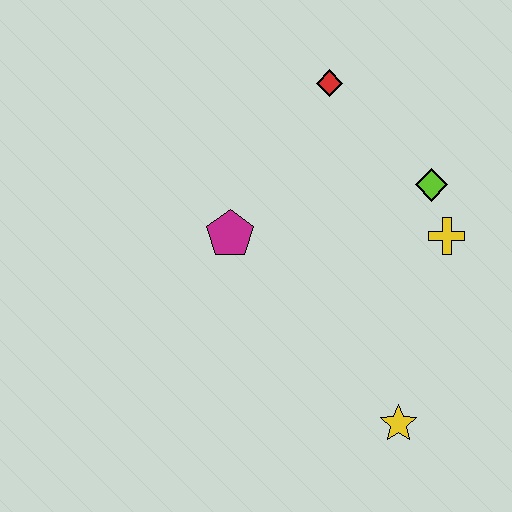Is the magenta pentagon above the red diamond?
No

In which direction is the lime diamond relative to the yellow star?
The lime diamond is above the yellow star.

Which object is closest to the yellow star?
The yellow cross is closest to the yellow star.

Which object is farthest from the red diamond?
The yellow star is farthest from the red diamond.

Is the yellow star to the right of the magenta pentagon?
Yes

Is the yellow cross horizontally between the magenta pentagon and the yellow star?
No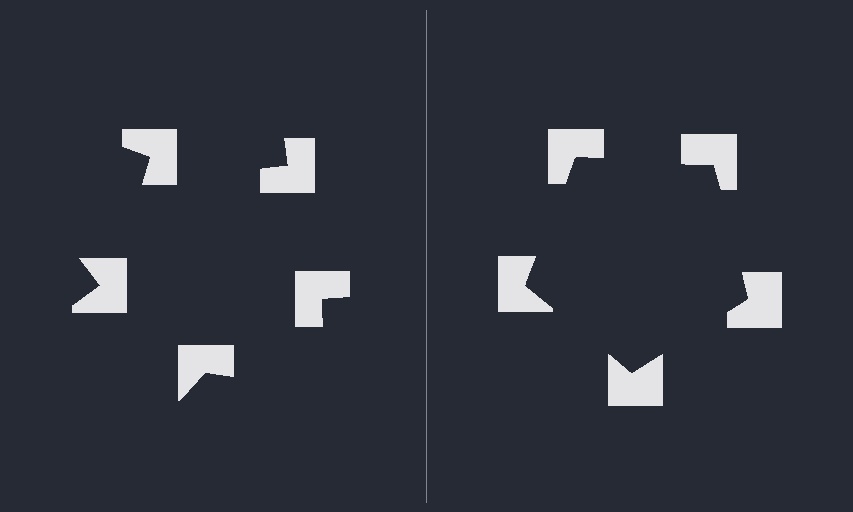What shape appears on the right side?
An illusory pentagon.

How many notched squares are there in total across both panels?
10 — 5 on each side.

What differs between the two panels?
The notched squares are positioned identically on both sides; only the wedge orientations differ. On the right they align to a pentagon; on the left they are misaligned.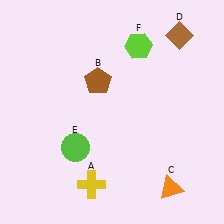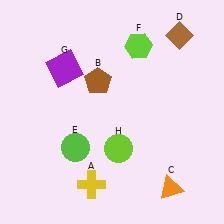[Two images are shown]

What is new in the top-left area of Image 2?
A purple square (G) was added in the top-left area of Image 2.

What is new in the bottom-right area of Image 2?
A lime circle (H) was added in the bottom-right area of Image 2.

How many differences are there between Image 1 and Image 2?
There are 2 differences between the two images.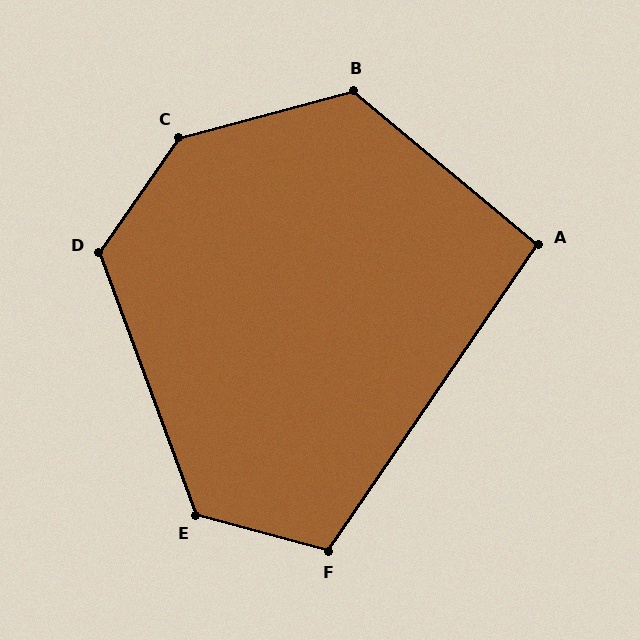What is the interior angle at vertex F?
Approximately 109 degrees (obtuse).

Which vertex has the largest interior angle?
C, at approximately 139 degrees.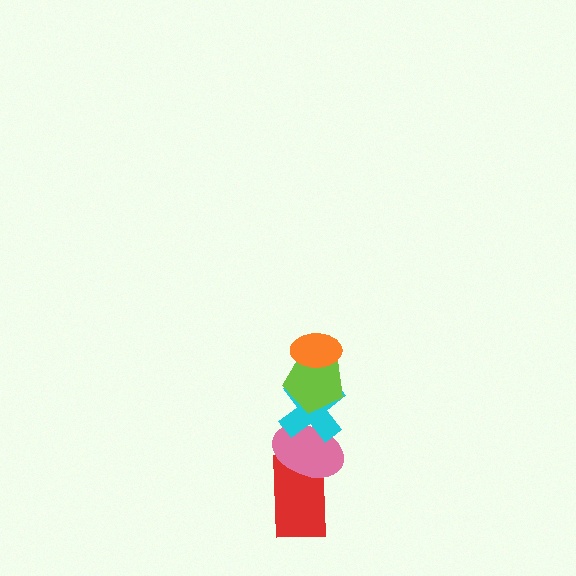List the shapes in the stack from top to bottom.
From top to bottom: the orange ellipse, the lime pentagon, the cyan cross, the pink ellipse, the red rectangle.